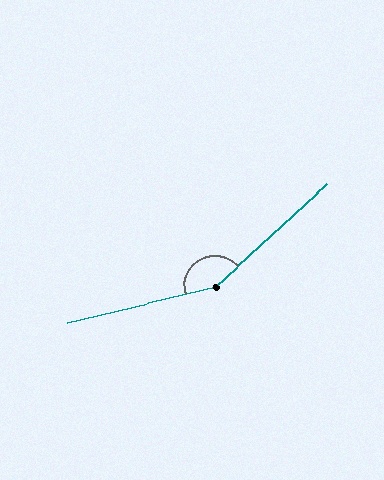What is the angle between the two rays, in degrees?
Approximately 151 degrees.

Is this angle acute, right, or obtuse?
It is obtuse.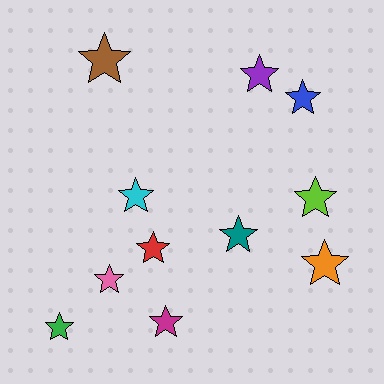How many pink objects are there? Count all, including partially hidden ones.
There is 1 pink object.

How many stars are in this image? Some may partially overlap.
There are 11 stars.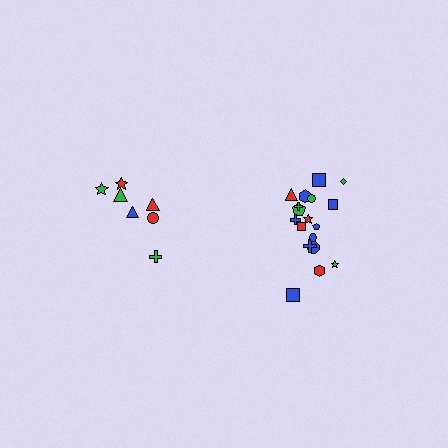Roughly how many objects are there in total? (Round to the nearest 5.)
Roughly 25 objects in total.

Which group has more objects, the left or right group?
The right group.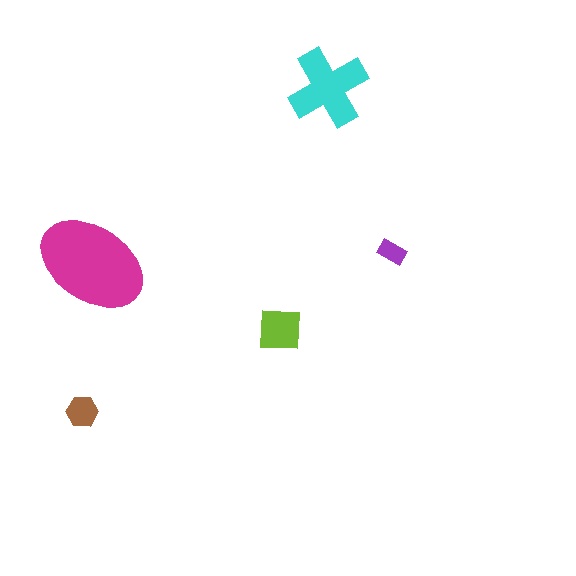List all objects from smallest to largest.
The purple rectangle, the brown hexagon, the lime square, the cyan cross, the magenta ellipse.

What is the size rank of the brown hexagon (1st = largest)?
4th.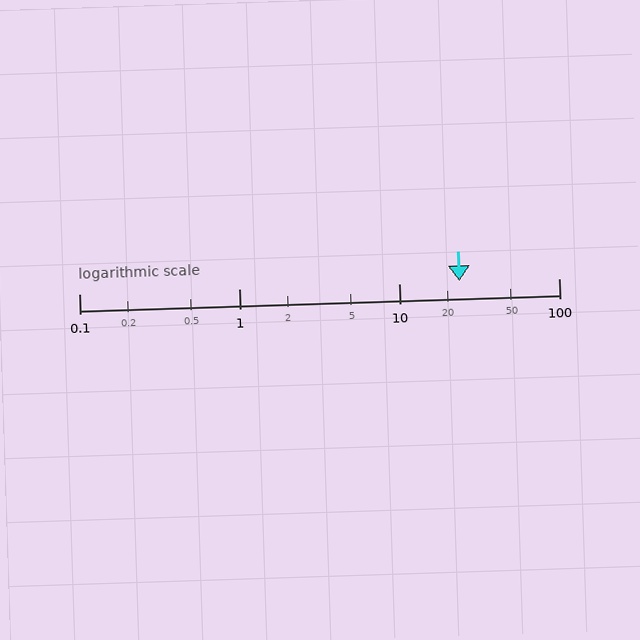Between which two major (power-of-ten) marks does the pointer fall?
The pointer is between 10 and 100.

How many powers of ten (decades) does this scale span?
The scale spans 3 decades, from 0.1 to 100.